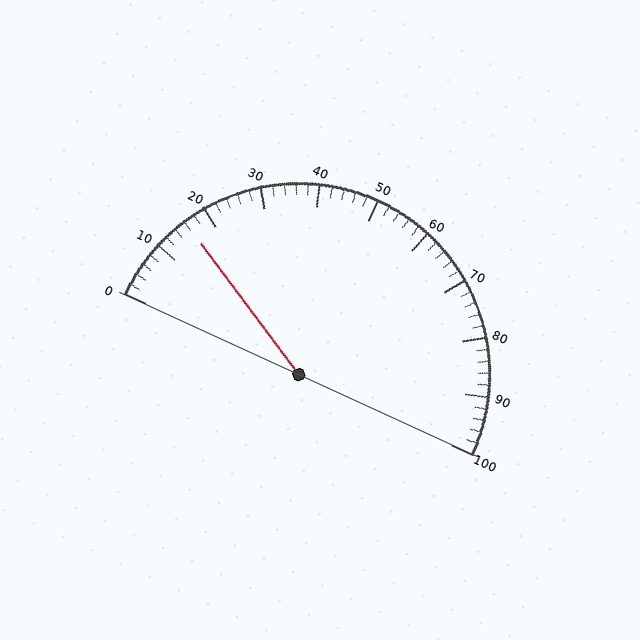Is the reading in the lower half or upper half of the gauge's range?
The reading is in the lower half of the range (0 to 100).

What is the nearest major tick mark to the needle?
The nearest major tick mark is 20.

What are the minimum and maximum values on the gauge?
The gauge ranges from 0 to 100.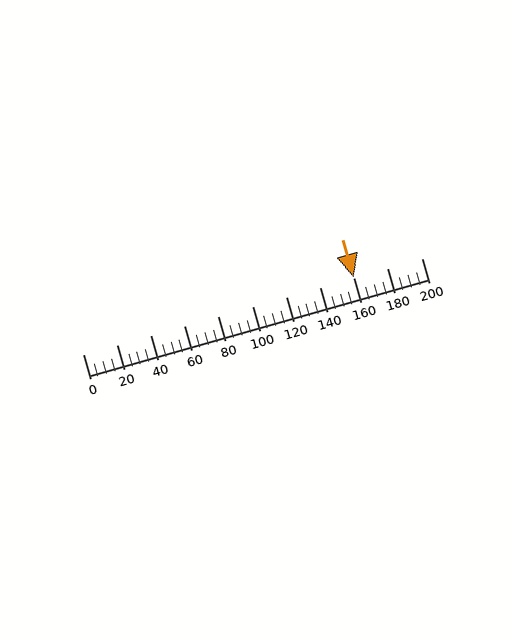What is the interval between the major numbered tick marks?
The major tick marks are spaced 20 units apart.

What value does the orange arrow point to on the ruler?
The orange arrow points to approximately 160.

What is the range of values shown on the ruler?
The ruler shows values from 0 to 200.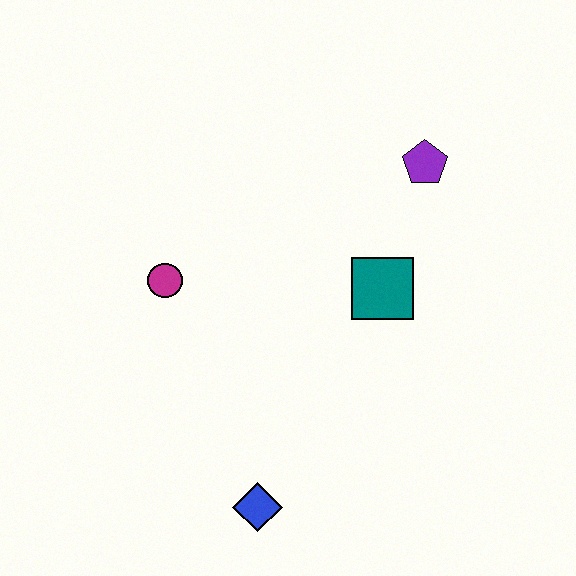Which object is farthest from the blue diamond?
The purple pentagon is farthest from the blue diamond.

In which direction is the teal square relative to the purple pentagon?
The teal square is below the purple pentagon.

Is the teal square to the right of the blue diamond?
Yes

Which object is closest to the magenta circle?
The teal square is closest to the magenta circle.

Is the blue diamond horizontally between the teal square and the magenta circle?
Yes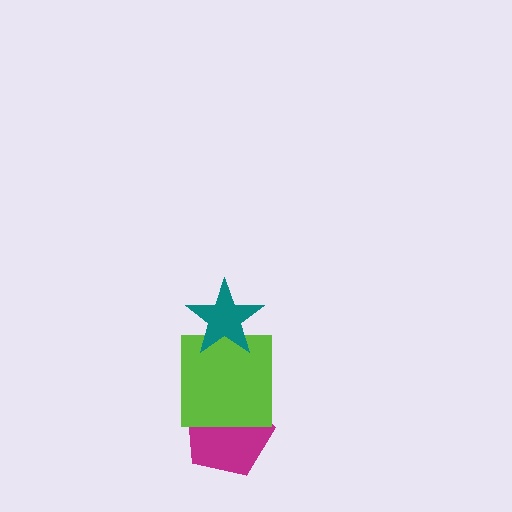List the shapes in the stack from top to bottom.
From top to bottom: the teal star, the lime square, the magenta pentagon.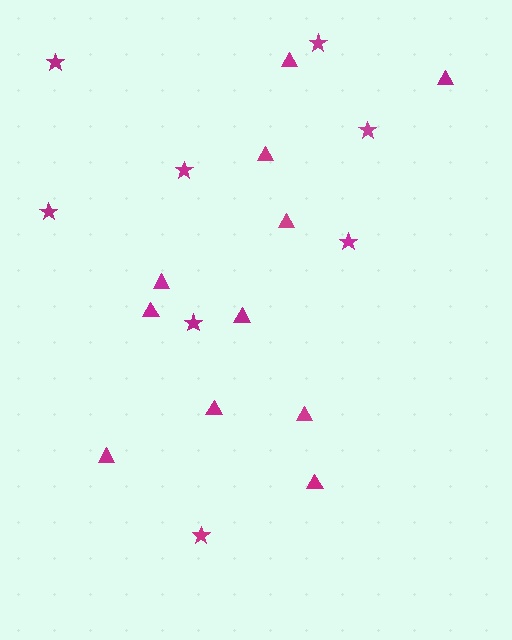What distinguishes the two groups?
There are 2 groups: one group of stars (8) and one group of triangles (11).